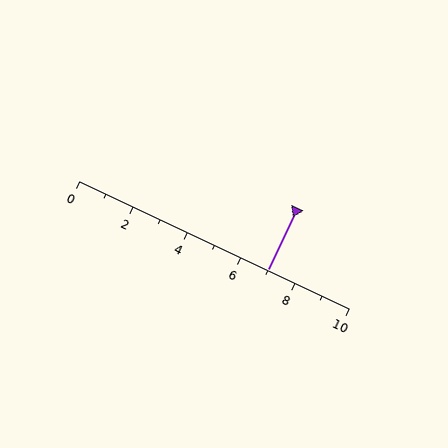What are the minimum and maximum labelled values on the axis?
The axis runs from 0 to 10.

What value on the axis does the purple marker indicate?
The marker indicates approximately 7.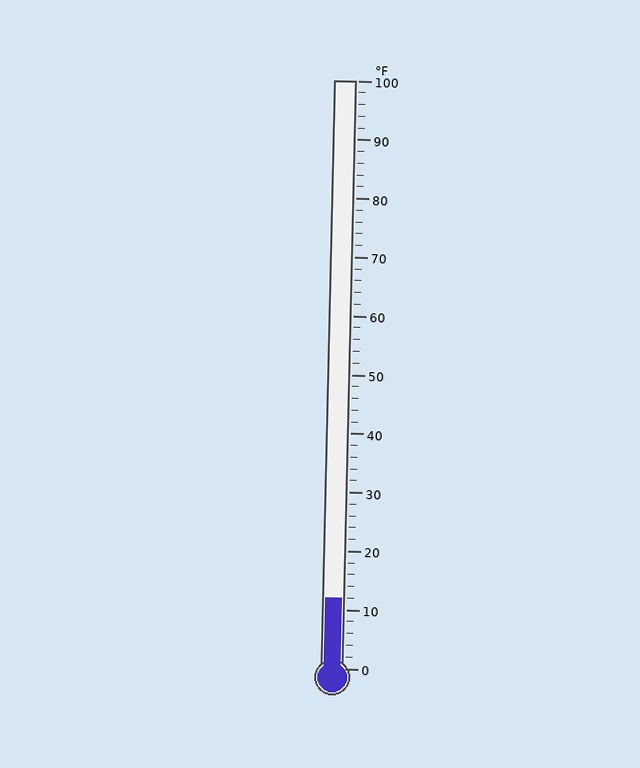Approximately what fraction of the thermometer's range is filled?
The thermometer is filled to approximately 10% of its range.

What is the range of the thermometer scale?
The thermometer scale ranges from 0°F to 100°F.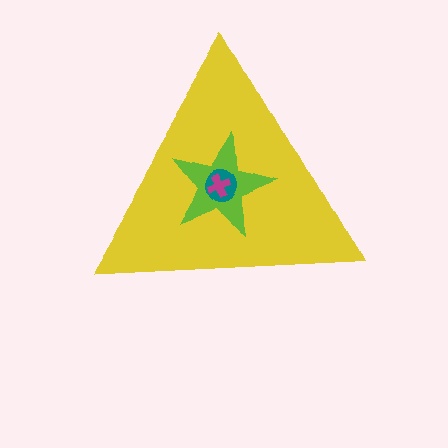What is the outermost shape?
The yellow triangle.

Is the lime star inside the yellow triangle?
Yes.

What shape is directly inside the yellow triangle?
The lime star.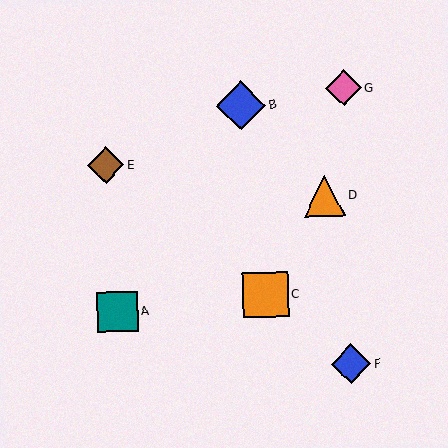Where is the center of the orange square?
The center of the orange square is at (266, 295).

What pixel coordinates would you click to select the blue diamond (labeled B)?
Click at (241, 106) to select the blue diamond B.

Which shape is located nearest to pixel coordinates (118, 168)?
The brown diamond (labeled E) at (106, 165) is nearest to that location.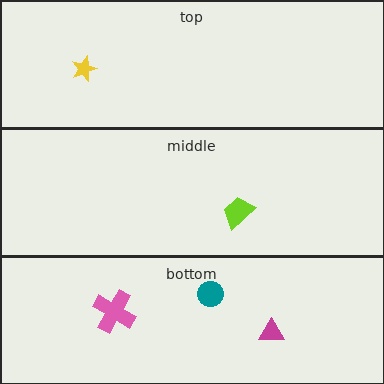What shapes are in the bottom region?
The pink cross, the teal circle, the magenta triangle.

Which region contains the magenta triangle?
The bottom region.